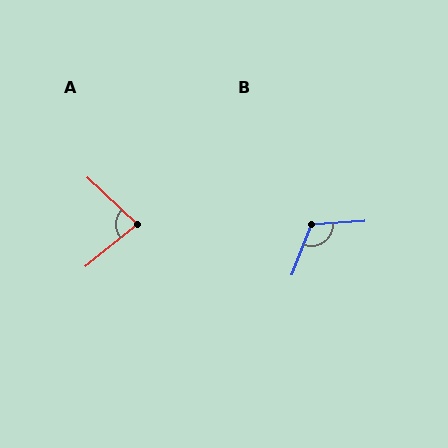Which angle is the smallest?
A, at approximately 82 degrees.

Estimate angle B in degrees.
Approximately 116 degrees.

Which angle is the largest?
B, at approximately 116 degrees.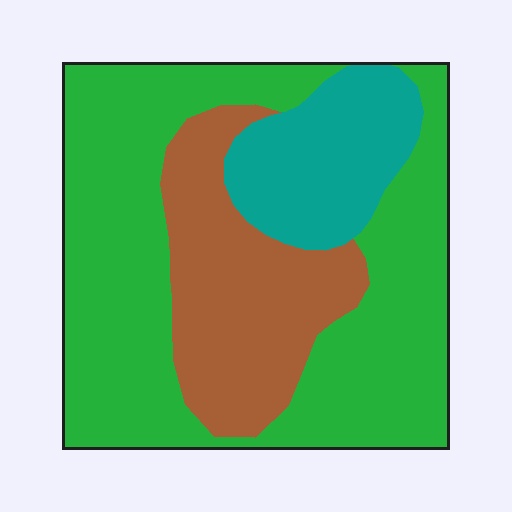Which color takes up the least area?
Teal, at roughly 15%.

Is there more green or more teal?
Green.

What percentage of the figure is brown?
Brown takes up about one quarter (1/4) of the figure.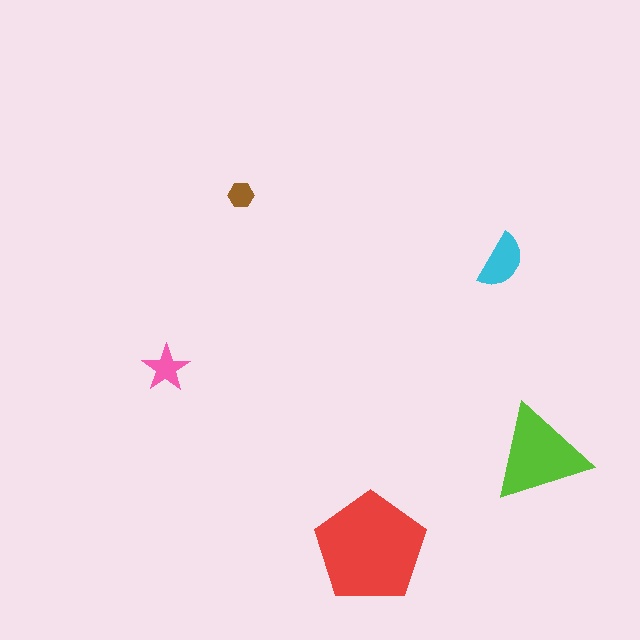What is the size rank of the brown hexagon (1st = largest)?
5th.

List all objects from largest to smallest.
The red pentagon, the lime triangle, the cyan semicircle, the pink star, the brown hexagon.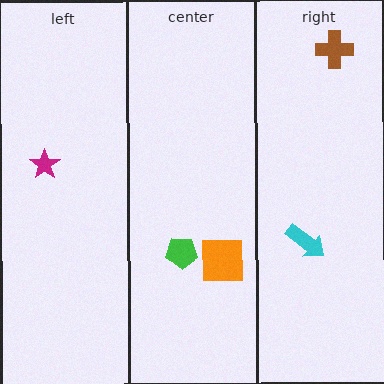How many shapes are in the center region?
2.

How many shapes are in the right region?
2.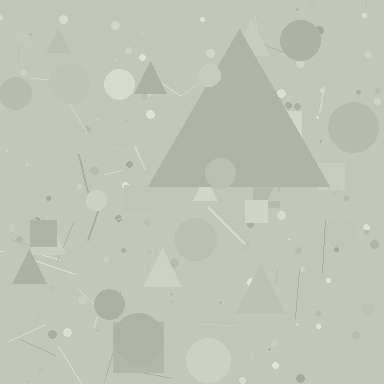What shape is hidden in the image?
A triangle is hidden in the image.